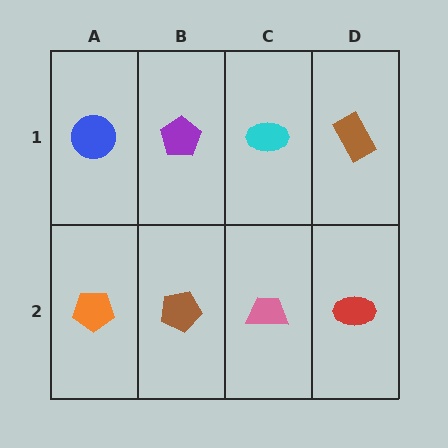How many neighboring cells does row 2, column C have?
3.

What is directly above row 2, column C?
A cyan ellipse.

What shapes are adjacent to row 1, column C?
A pink trapezoid (row 2, column C), a purple pentagon (row 1, column B), a brown rectangle (row 1, column D).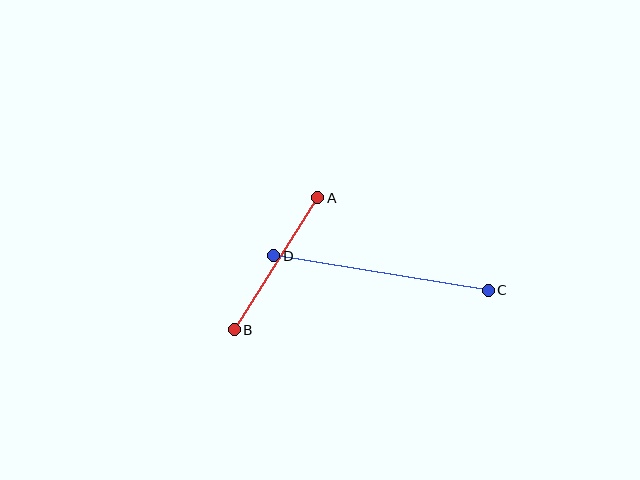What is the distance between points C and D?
The distance is approximately 218 pixels.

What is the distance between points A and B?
The distance is approximately 156 pixels.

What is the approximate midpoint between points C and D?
The midpoint is at approximately (381, 273) pixels.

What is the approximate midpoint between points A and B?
The midpoint is at approximately (276, 264) pixels.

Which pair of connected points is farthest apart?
Points C and D are farthest apart.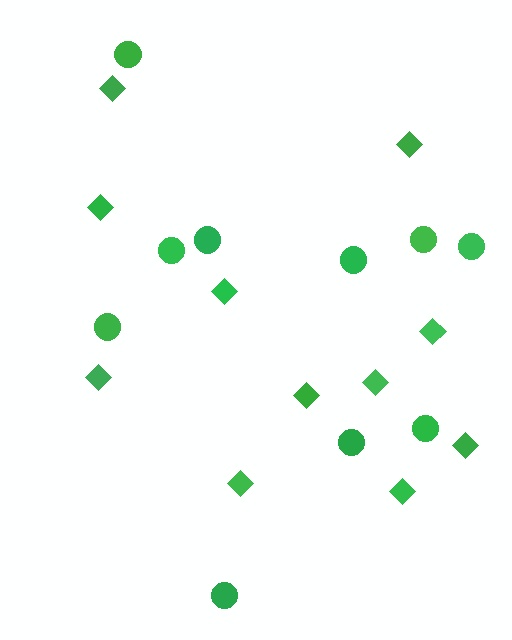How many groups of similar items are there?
There are 2 groups: one group of circles (10) and one group of diamonds (11).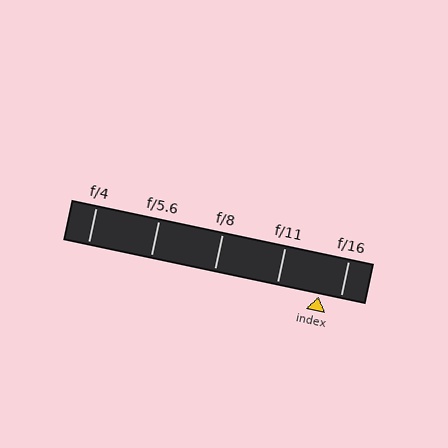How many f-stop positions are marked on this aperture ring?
There are 5 f-stop positions marked.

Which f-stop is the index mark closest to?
The index mark is closest to f/16.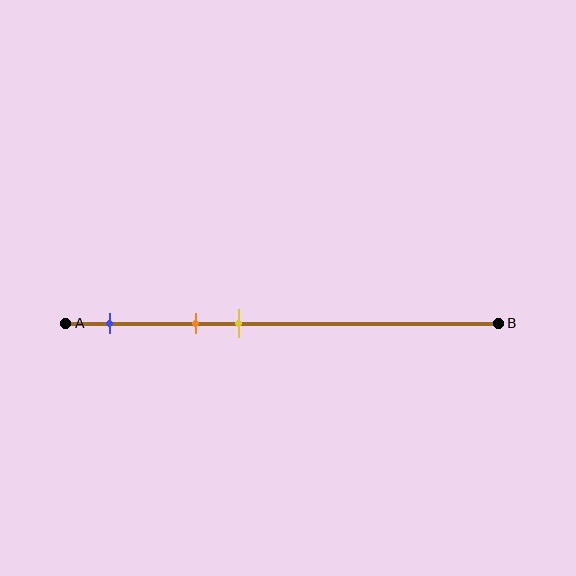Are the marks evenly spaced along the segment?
Yes, the marks are approximately evenly spaced.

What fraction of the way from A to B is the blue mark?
The blue mark is approximately 10% (0.1) of the way from A to B.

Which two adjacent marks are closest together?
The orange and yellow marks are the closest adjacent pair.